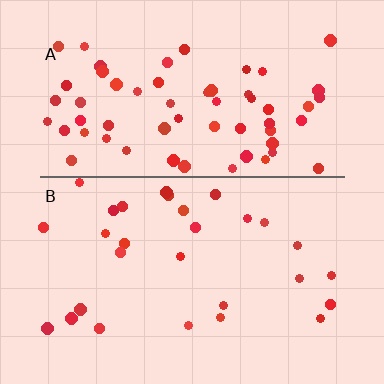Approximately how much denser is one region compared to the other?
Approximately 2.1× — region A over region B.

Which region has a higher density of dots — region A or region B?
A (the top).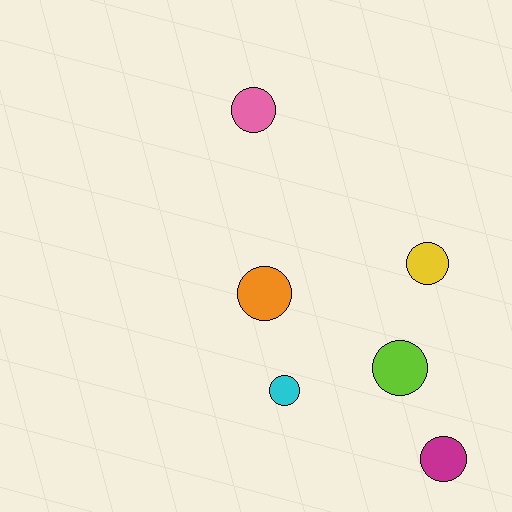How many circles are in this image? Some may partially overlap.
There are 6 circles.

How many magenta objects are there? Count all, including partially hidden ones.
There is 1 magenta object.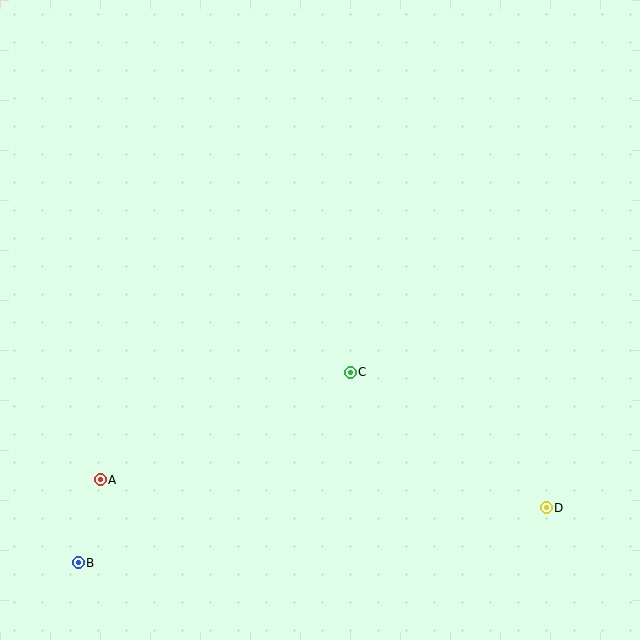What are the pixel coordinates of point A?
Point A is at (100, 480).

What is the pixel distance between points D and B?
The distance between D and B is 471 pixels.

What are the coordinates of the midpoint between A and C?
The midpoint between A and C is at (225, 426).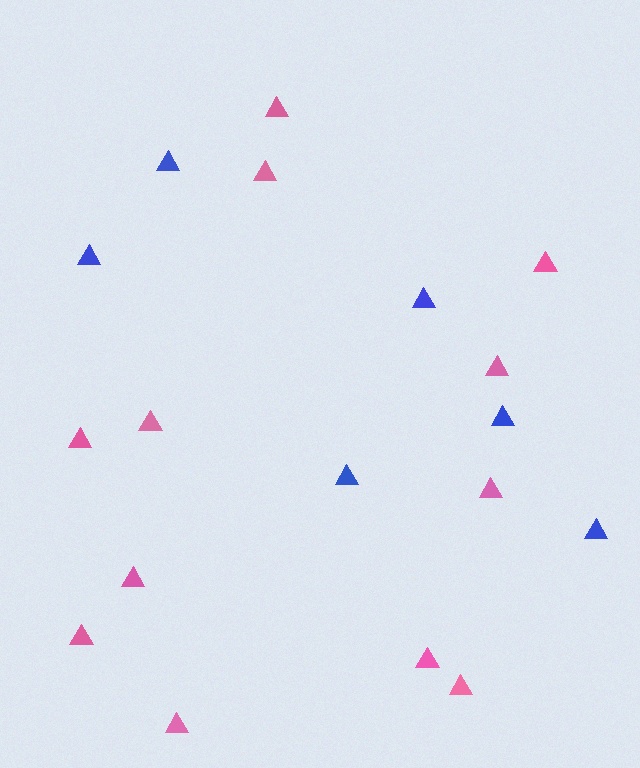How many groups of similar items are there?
There are 2 groups: one group of pink triangles (12) and one group of blue triangles (6).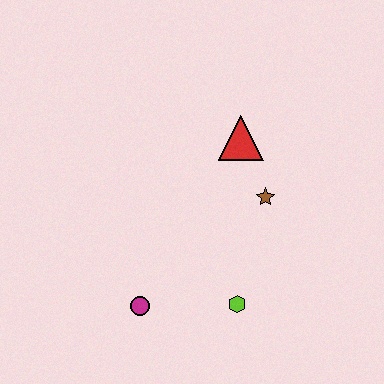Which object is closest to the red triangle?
The brown star is closest to the red triangle.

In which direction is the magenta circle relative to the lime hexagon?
The magenta circle is to the left of the lime hexagon.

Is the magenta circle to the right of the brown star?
No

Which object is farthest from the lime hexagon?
The red triangle is farthest from the lime hexagon.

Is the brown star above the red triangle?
No